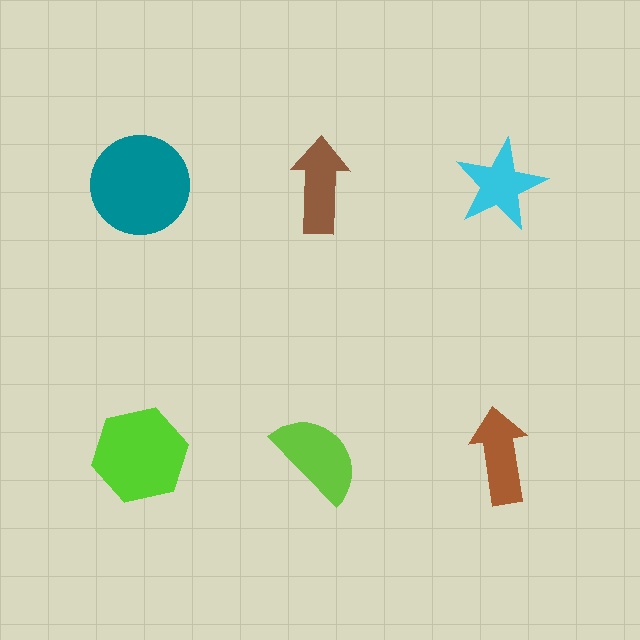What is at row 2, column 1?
A lime hexagon.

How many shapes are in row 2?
3 shapes.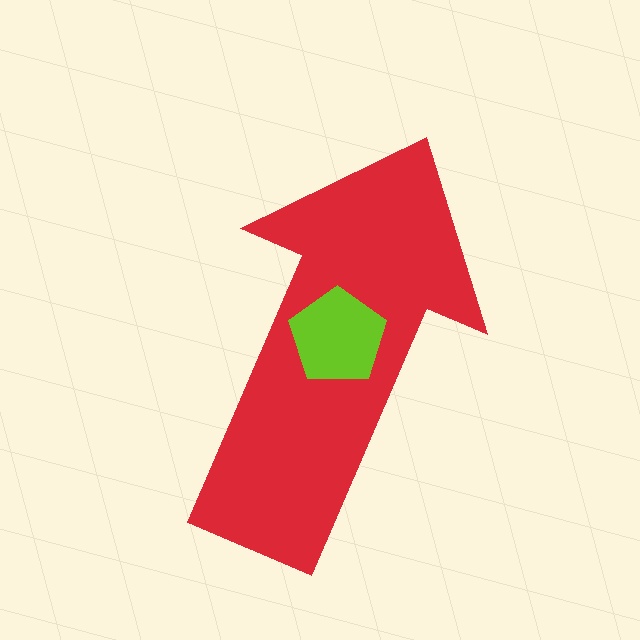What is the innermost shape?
The lime pentagon.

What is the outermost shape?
The red arrow.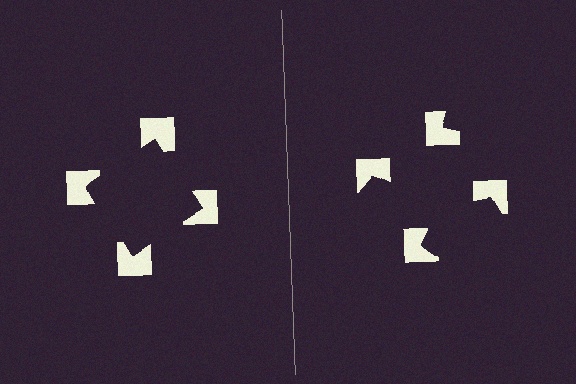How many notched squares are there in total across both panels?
8 — 4 on each side.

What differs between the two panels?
The notched squares are positioned identically on both sides; only the wedge orientations differ. On the left they align to a square; on the right they are misaligned.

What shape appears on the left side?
An illusory square.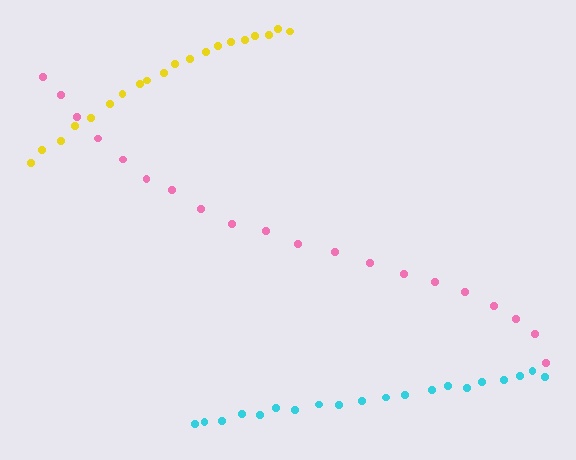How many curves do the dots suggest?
There are 3 distinct paths.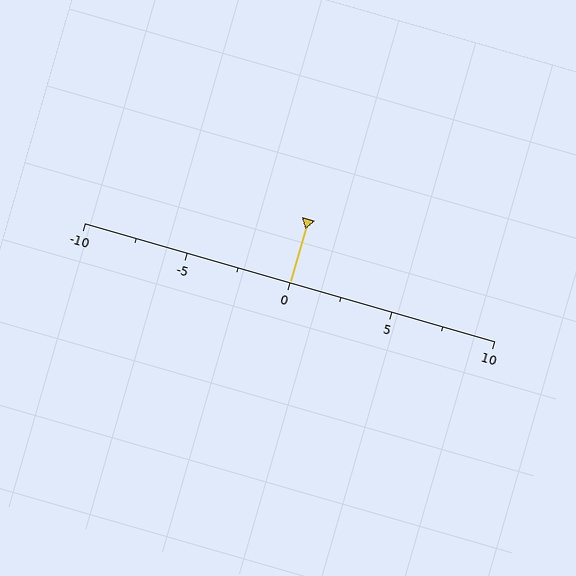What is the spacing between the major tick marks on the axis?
The major ticks are spaced 5 apart.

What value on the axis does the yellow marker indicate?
The marker indicates approximately 0.